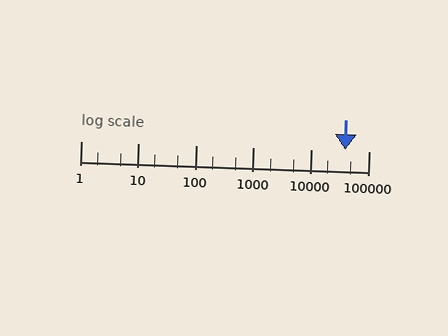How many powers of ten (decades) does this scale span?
The scale spans 5 decades, from 1 to 100000.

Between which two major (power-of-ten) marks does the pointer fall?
The pointer is between 10000 and 100000.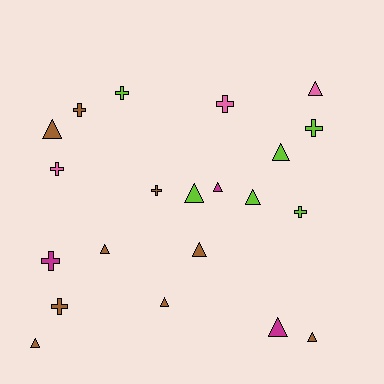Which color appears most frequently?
Brown, with 9 objects.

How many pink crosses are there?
There are 2 pink crosses.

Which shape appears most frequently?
Triangle, with 12 objects.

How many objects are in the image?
There are 21 objects.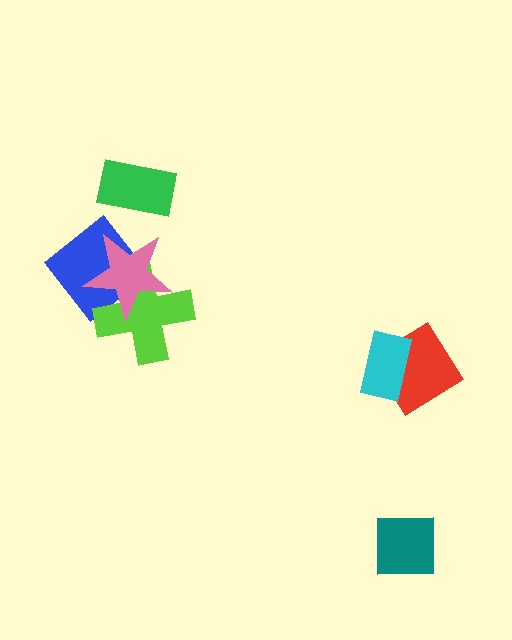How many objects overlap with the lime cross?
2 objects overlap with the lime cross.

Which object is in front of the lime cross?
The pink star is in front of the lime cross.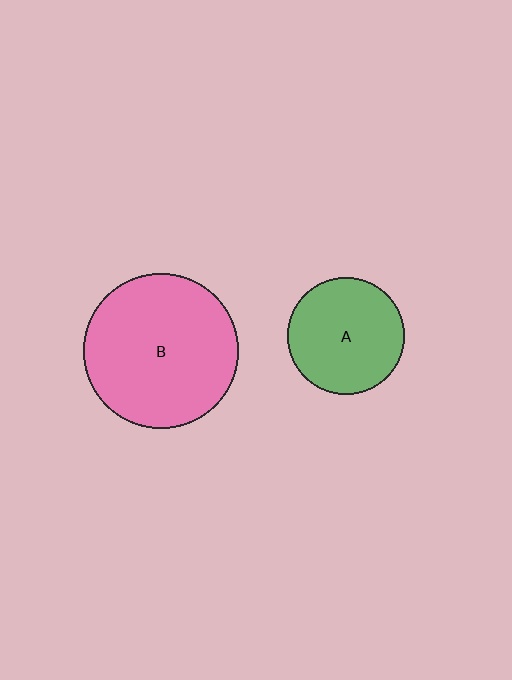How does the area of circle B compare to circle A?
Approximately 1.8 times.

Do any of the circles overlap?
No, none of the circles overlap.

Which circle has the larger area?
Circle B (pink).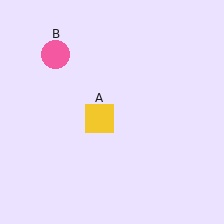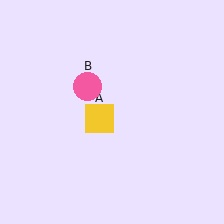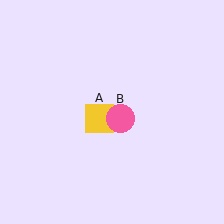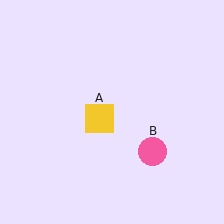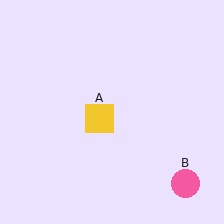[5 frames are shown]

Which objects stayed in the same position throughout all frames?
Yellow square (object A) remained stationary.